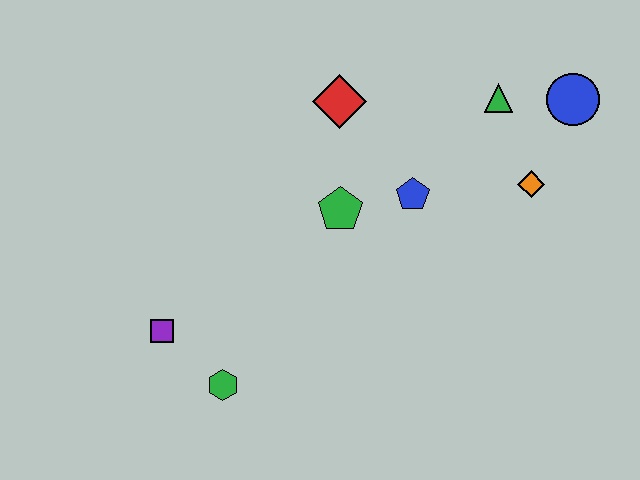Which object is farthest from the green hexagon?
The blue circle is farthest from the green hexagon.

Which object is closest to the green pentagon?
The blue pentagon is closest to the green pentagon.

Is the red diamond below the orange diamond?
No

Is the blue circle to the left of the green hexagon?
No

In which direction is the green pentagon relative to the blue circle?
The green pentagon is to the left of the blue circle.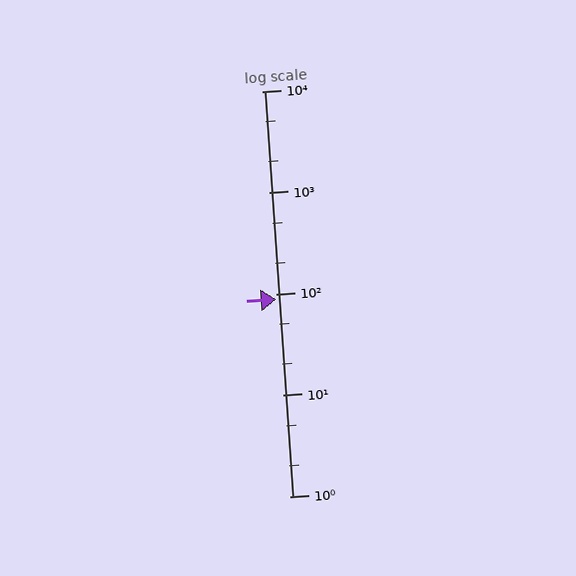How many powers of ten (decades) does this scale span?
The scale spans 4 decades, from 1 to 10000.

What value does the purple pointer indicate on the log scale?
The pointer indicates approximately 89.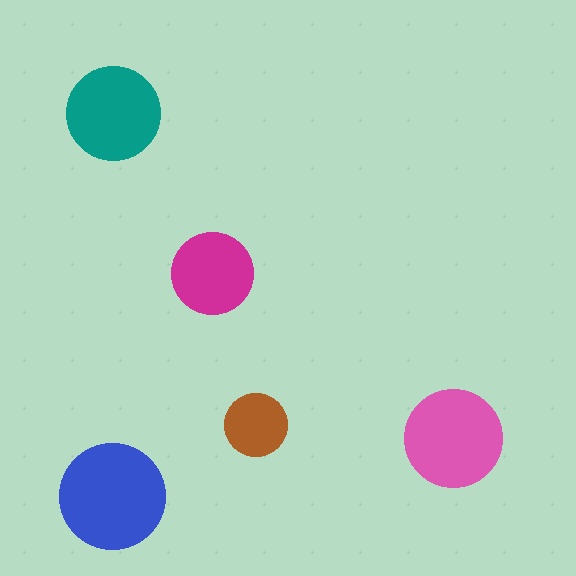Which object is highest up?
The teal circle is topmost.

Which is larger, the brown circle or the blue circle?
The blue one.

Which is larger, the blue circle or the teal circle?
The blue one.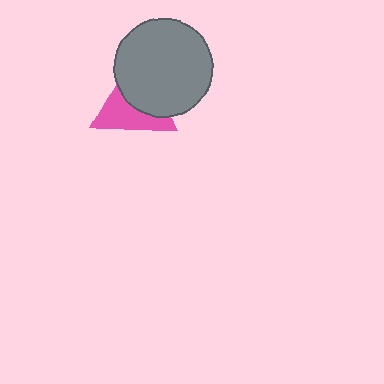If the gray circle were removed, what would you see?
You would see the complete pink triangle.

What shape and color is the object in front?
The object in front is a gray circle.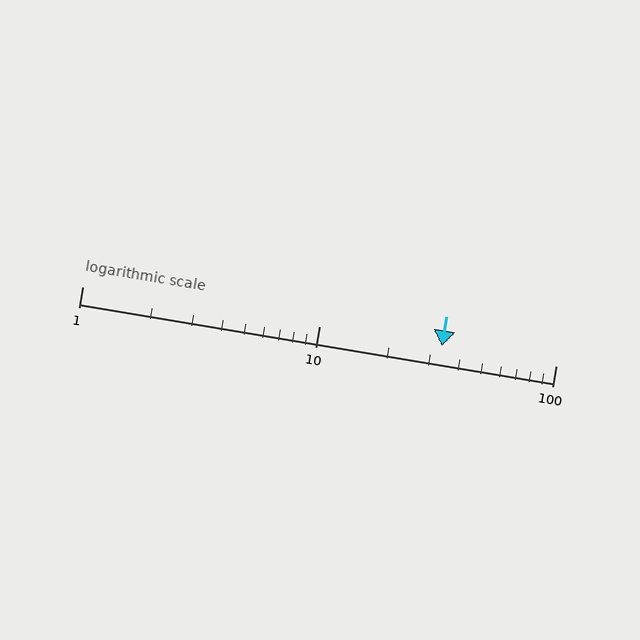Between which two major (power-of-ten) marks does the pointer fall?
The pointer is between 10 and 100.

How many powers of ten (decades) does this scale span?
The scale spans 2 decades, from 1 to 100.